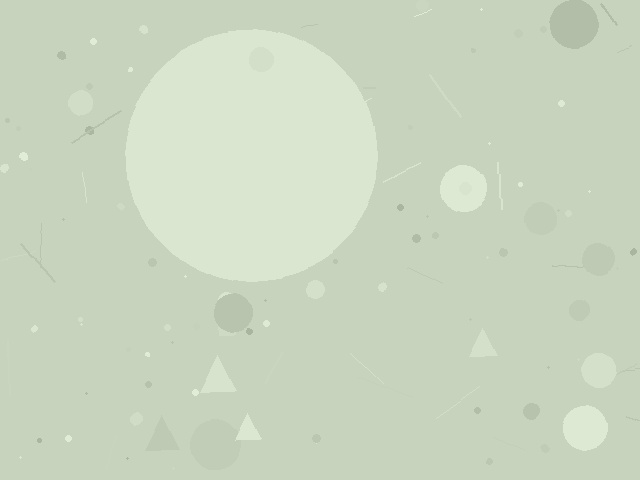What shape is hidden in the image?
A circle is hidden in the image.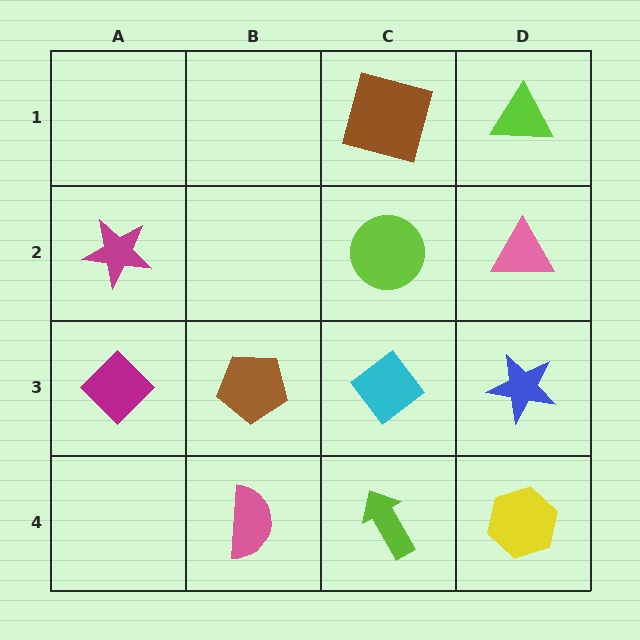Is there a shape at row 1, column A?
No, that cell is empty.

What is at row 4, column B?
A pink semicircle.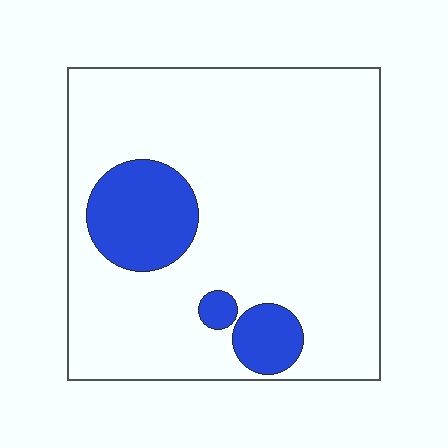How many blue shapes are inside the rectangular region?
3.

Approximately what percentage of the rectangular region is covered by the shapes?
Approximately 15%.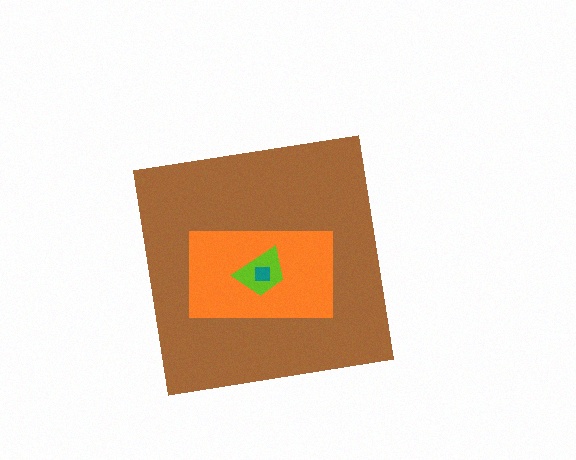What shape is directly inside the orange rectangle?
The lime trapezoid.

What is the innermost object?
The teal square.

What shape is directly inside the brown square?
The orange rectangle.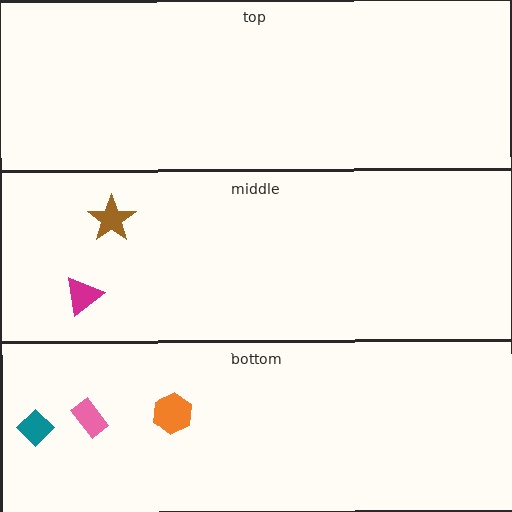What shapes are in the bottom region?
The teal diamond, the pink rectangle, the orange hexagon.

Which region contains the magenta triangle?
The middle region.